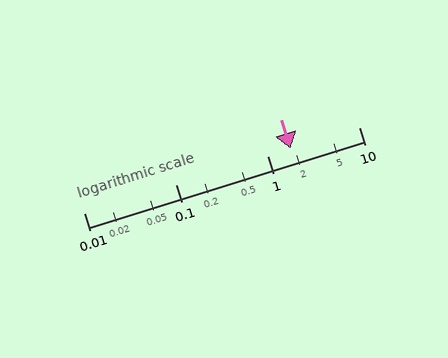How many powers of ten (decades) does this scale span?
The scale spans 3 decades, from 0.01 to 10.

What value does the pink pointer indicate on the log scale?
The pointer indicates approximately 1.8.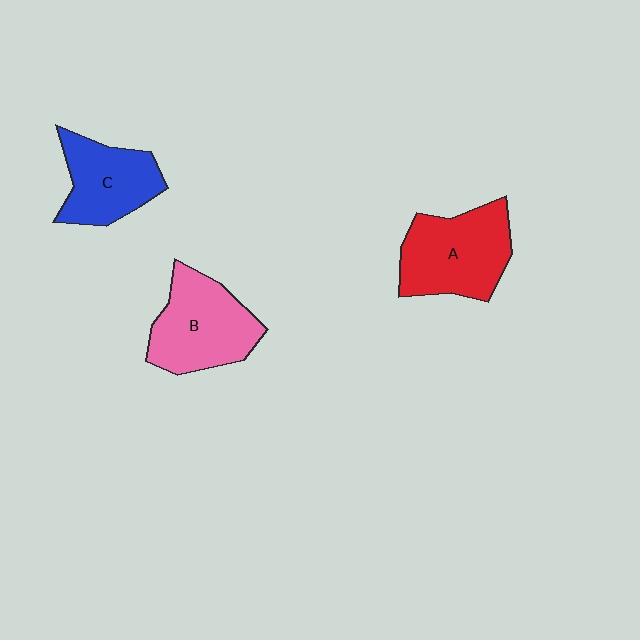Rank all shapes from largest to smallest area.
From largest to smallest: A (red), B (pink), C (blue).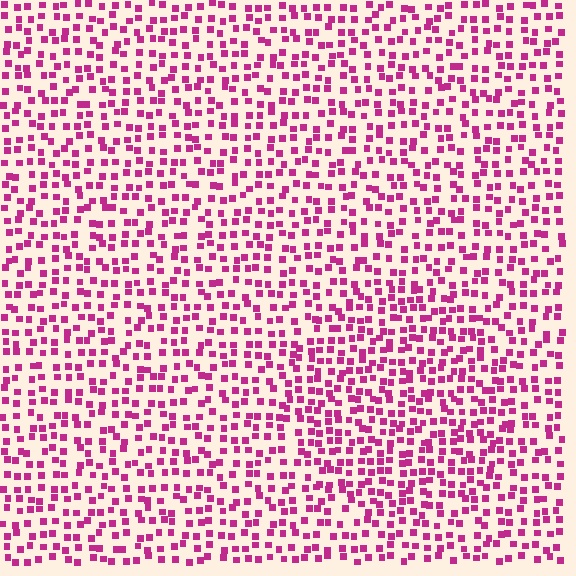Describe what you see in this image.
The image contains small magenta elements arranged at two different densities. A circle-shaped region is visible where the elements are more densely packed than the surrounding area.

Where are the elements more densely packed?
The elements are more densely packed inside the circle boundary.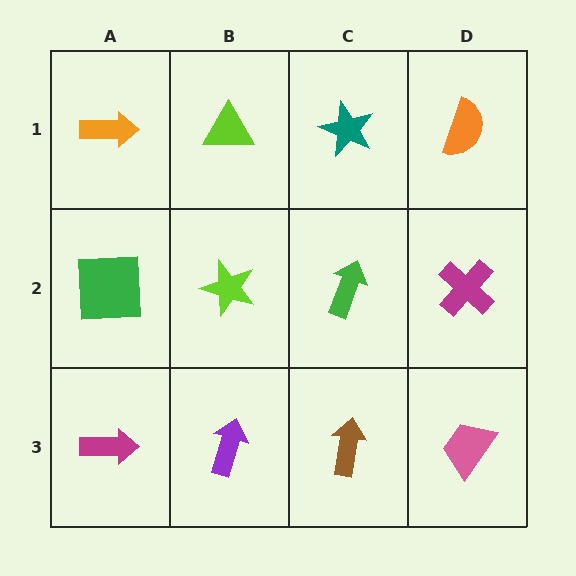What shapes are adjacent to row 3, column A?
A green square (row 2, column A), a purple arrow (row 3, column B).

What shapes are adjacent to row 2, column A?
An orange arrow (row 1, column A), a magenta arrow (row 3, column A), a lime star (row 2, column B).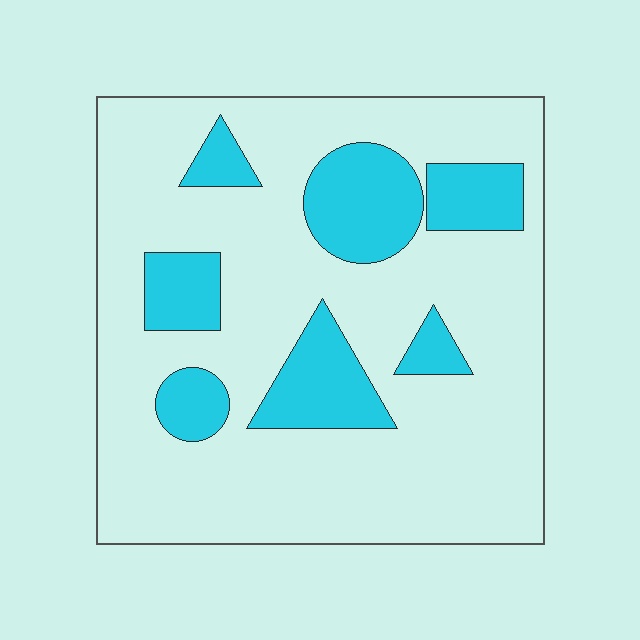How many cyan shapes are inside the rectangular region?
7.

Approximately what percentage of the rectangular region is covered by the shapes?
Approximately 20%.